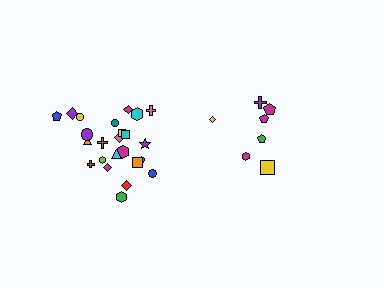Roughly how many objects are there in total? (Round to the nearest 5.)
Roughly 30 objects in total.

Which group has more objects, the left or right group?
The left group.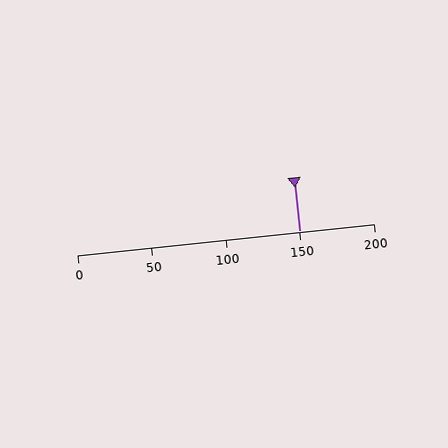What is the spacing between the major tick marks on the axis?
The major ticks are spaced 50 apart.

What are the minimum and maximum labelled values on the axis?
The axis runs from 0 to 200.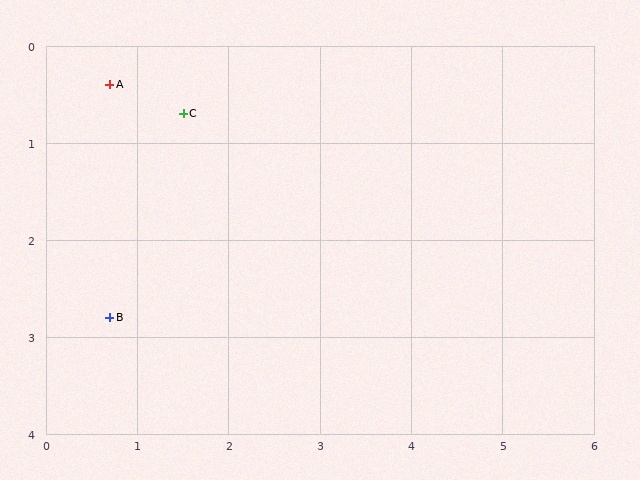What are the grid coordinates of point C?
Point C is at approximately (1.5, 0.7).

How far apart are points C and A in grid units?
Points C and A are about 0.9 grid units apart.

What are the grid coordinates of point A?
Point A is at approximately (0.7, 0.4).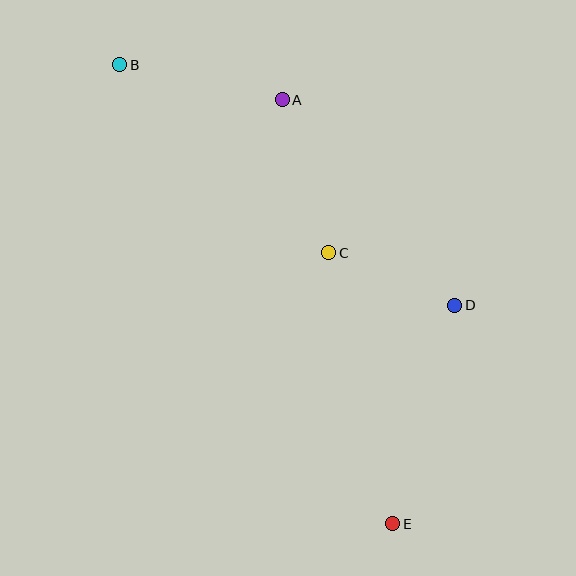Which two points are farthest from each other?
Points B and E are farthest from each other.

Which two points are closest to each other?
Points C and D are closest to each other.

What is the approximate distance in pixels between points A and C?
The distance between A and C is approximately 160 pixels.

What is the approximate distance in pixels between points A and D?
The distance between A and D is approximately 268 pixels.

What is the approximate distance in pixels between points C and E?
The distance between C and E is approximately 278 pixels.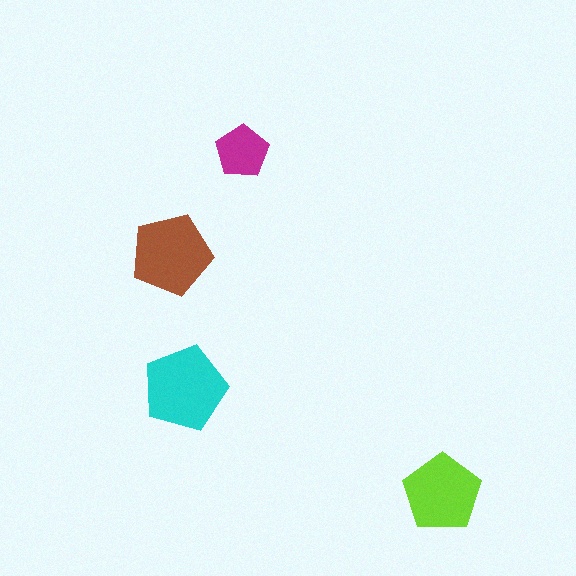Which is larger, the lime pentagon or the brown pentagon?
The brown one.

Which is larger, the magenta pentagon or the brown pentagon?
The brown one.